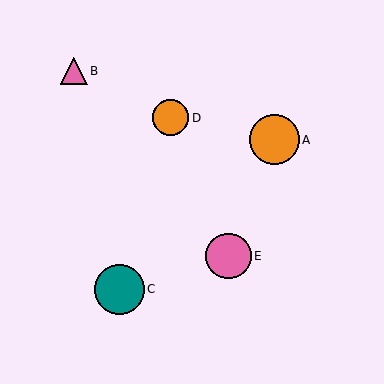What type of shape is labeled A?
Shape A is an orange circle.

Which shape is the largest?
The teal circle (labeled C) is the largest.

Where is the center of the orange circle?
The center of the orange circle is at (170, 118).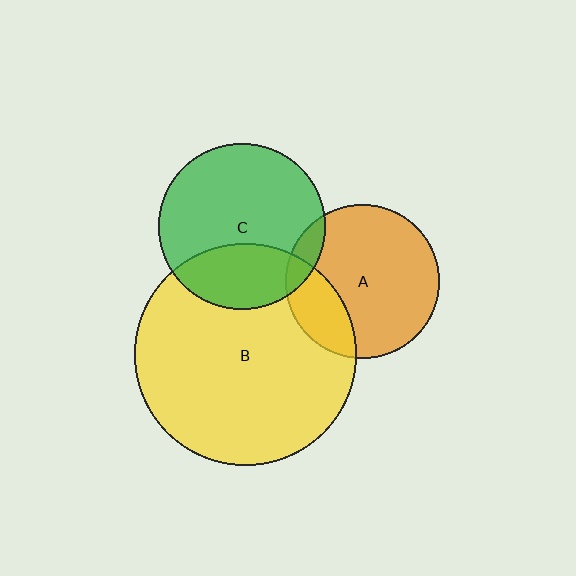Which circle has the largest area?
Circle B (yellow).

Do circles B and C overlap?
Yes.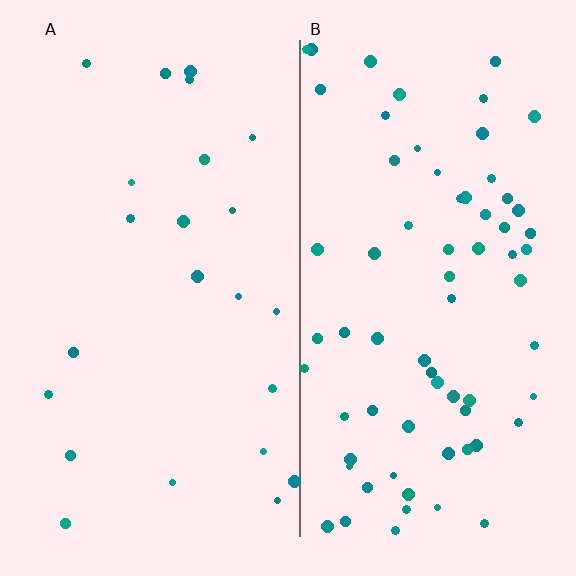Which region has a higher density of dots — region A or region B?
B (the right).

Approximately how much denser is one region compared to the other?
Approximately 3.1× — region B over region A.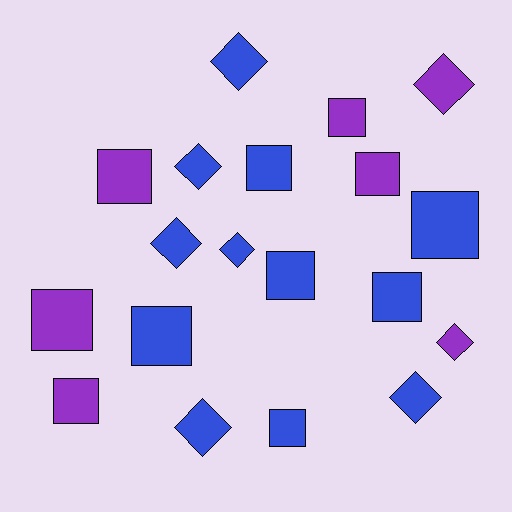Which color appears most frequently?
Blue, with 12 objects.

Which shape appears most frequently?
Square, with 11 objects.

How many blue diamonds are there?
There are 6 blue diamonds.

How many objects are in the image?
There are 19 objects.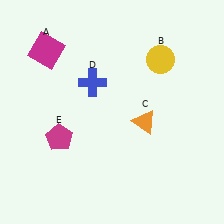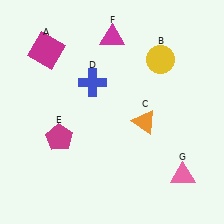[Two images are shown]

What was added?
A magenta triangle (F), a pink triangle (G) were added in Image 2.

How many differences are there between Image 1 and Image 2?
There are 2 differences between the two images.